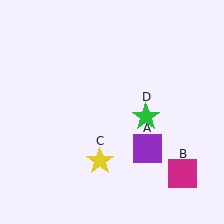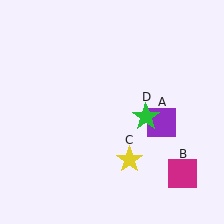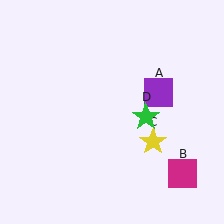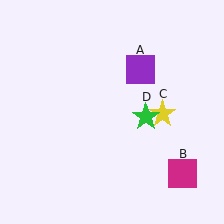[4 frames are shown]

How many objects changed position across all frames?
2 objects changed position: purple square (object A), yellow star (object C).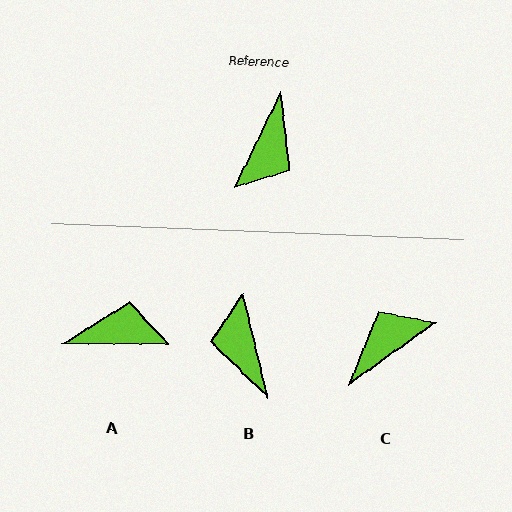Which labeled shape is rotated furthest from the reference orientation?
C, about 152 degrees away.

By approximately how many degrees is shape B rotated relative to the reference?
Approximately 141 degrees clockwise.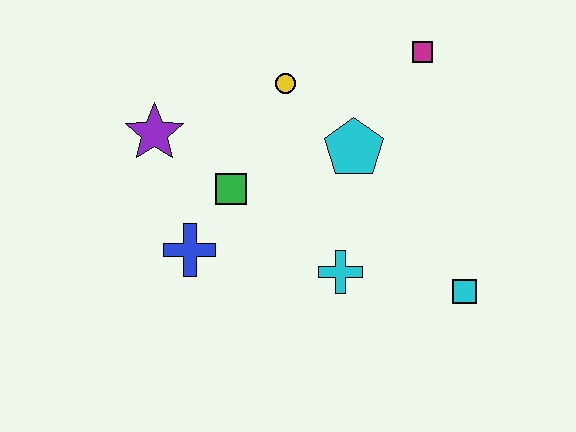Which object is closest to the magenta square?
The cyan pentagon is closest to the magenta square.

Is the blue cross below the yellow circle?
Yes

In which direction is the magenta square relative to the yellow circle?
The magenta square is to the right of the yellow circle.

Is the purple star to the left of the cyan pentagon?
Yes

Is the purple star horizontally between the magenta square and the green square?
No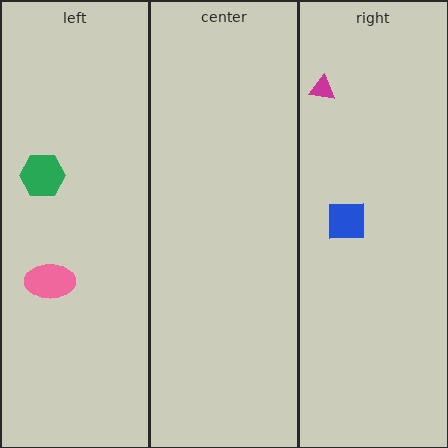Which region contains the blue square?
The right region.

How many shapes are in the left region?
2.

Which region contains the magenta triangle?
The right region.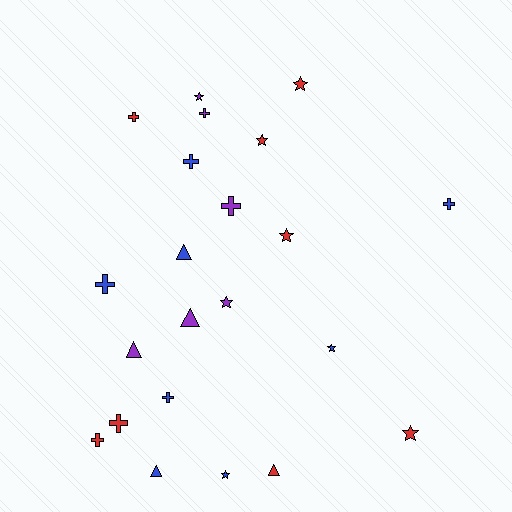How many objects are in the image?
There are 22 objects.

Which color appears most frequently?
Red, with 8 objects.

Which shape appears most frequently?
Cross, with 9 objects.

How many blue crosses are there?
There are 4 blue crosses.